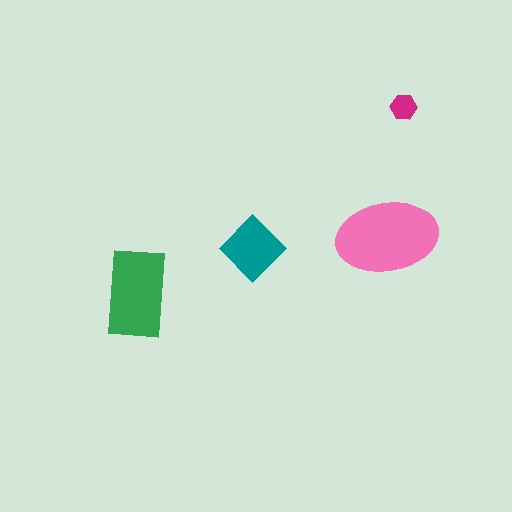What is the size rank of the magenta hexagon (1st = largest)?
4th.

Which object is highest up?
The magenta hexagon is topmost.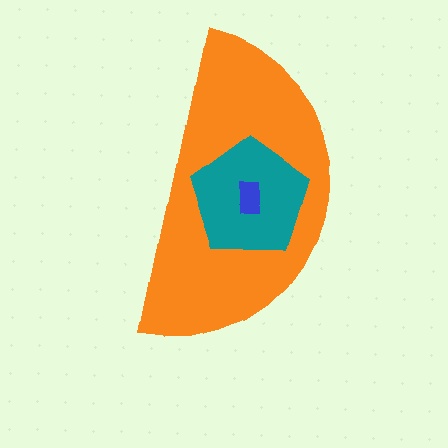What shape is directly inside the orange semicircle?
The teal pentagon.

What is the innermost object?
The blue rectangle.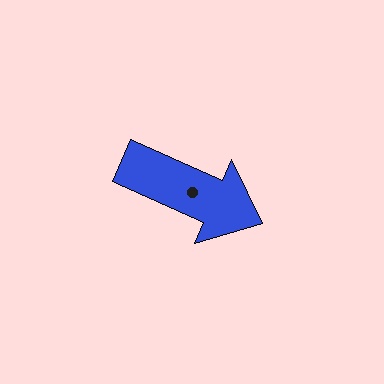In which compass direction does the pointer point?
Southeast.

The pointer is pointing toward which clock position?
Roughly 4 o'clock.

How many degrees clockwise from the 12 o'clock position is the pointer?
Approximately 114 degrees.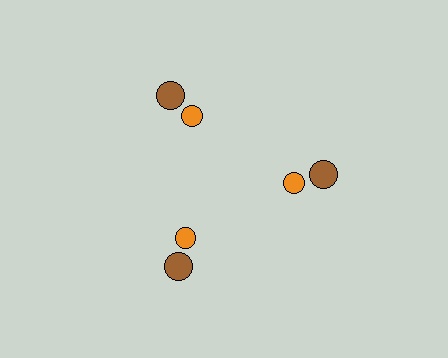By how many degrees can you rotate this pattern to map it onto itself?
The pattern maps onto itself every 120 degrees of rotation.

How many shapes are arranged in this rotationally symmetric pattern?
There are 6 shapes, arranged in 3 groups of 2.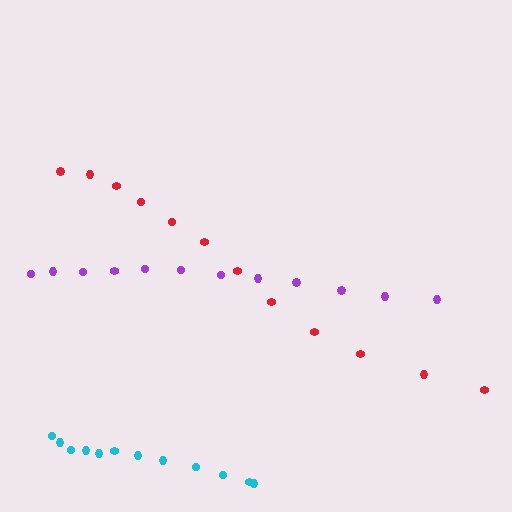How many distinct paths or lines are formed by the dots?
There are 3 distinct paths.